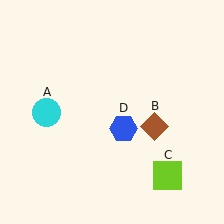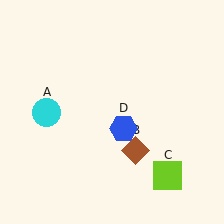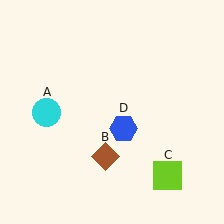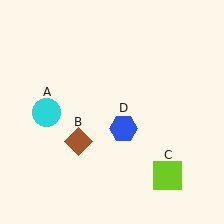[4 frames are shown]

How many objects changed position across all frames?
1 object changed position: brown diamond (object B).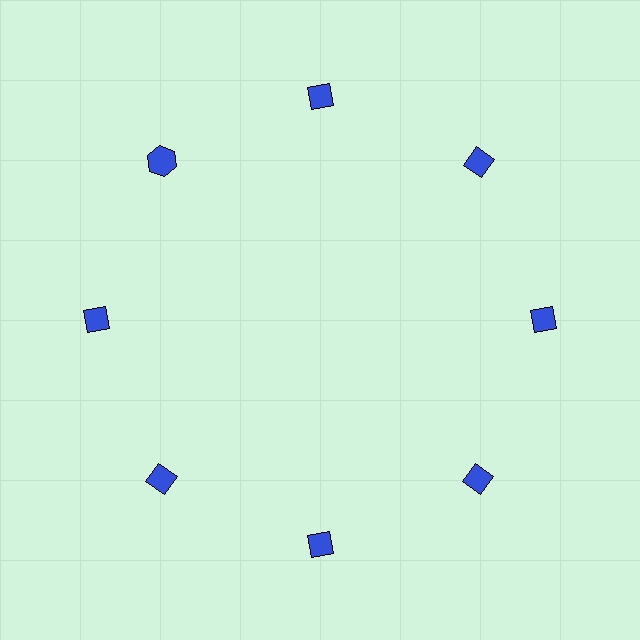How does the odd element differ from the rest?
It has a different shape: hexagon instead of diamond.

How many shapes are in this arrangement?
There are 8 shapes arranged in a ring pattern.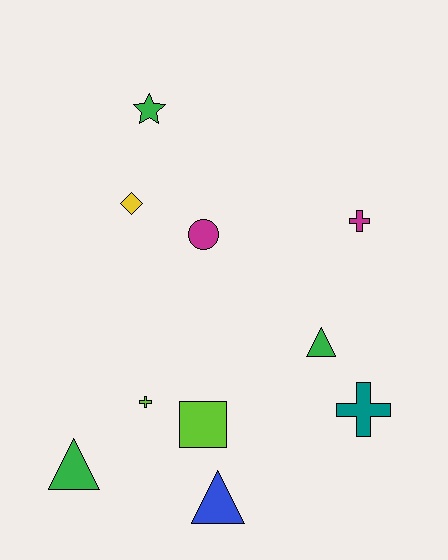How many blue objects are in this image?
There is 1 blue object.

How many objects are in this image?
There are 10 objects.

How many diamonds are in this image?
There is 1 diamond.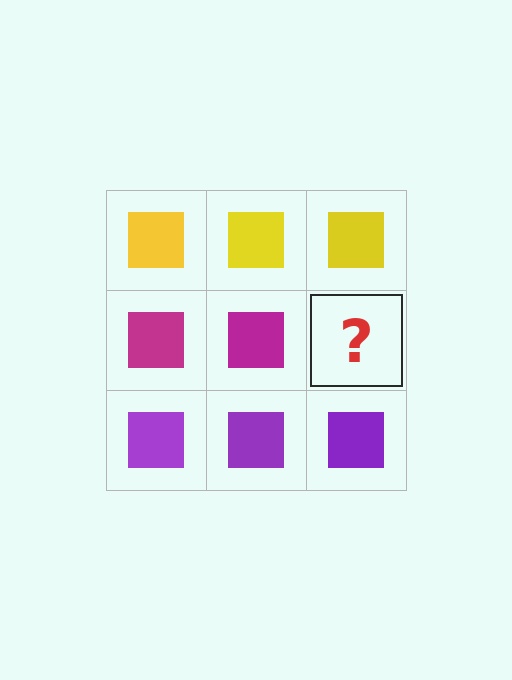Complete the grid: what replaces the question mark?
The question mark should be replaced with a magenta square.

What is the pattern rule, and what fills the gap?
The rule is that each row has a consistent color. The gap should be filled with a magenta square.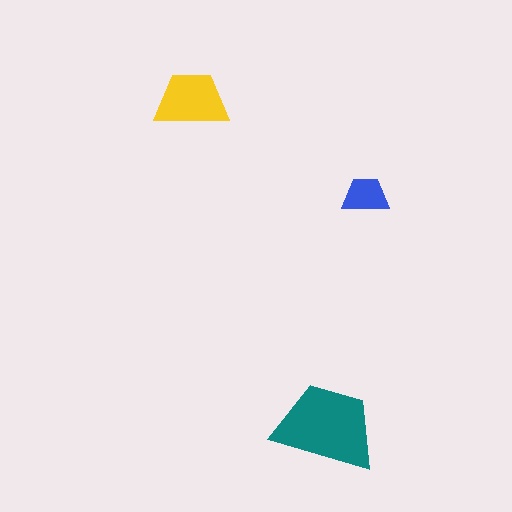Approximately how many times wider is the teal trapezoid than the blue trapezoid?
About 2 times wider.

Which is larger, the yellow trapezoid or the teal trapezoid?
The teal one.